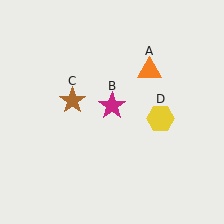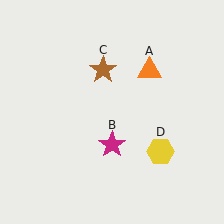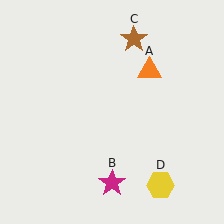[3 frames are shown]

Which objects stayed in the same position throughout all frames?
Orange triangle (object A) remained stationary.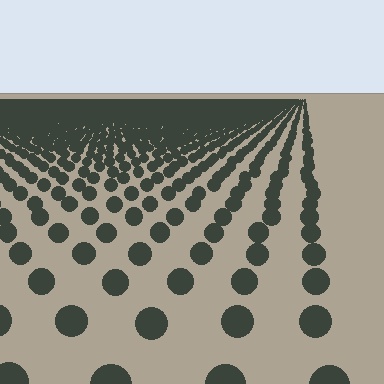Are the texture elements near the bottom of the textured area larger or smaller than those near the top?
Larger. Near the bottom, elements are closer to the viewer and appear at a bigger on-screen size.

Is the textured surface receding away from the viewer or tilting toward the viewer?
The surface is receding away from the viewer. Texture elements get smaller and denser toward the top.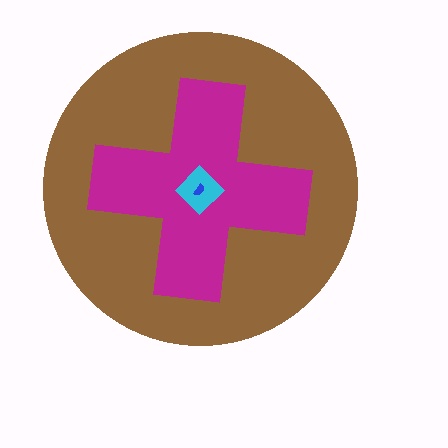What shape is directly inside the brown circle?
The magenta cross.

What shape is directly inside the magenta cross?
The cyan diamond.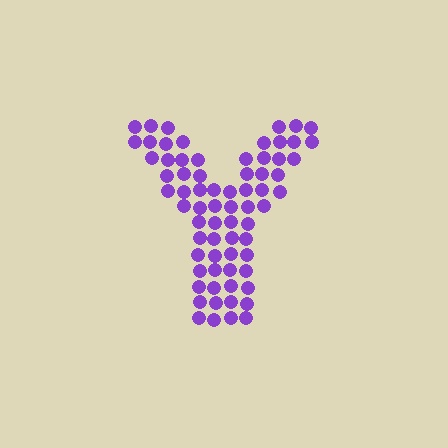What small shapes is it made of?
It is made of small circles.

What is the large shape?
The large shape is the letter Y.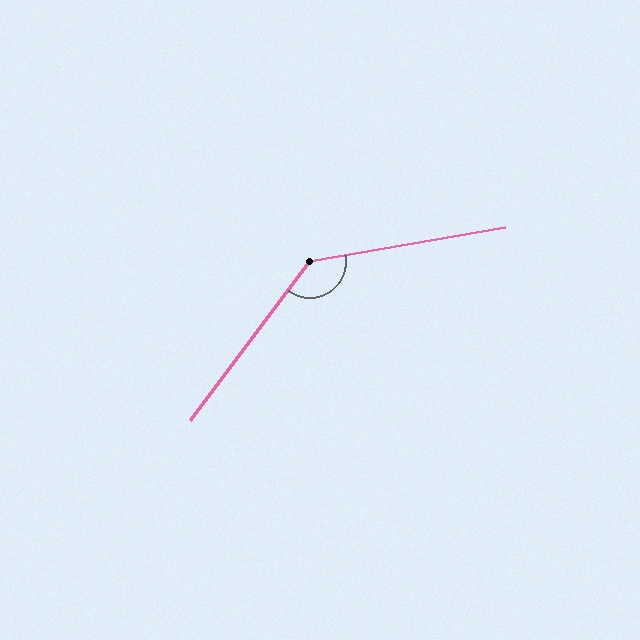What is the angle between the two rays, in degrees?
Approximately 137 degrees.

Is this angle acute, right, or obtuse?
It is obtuse.